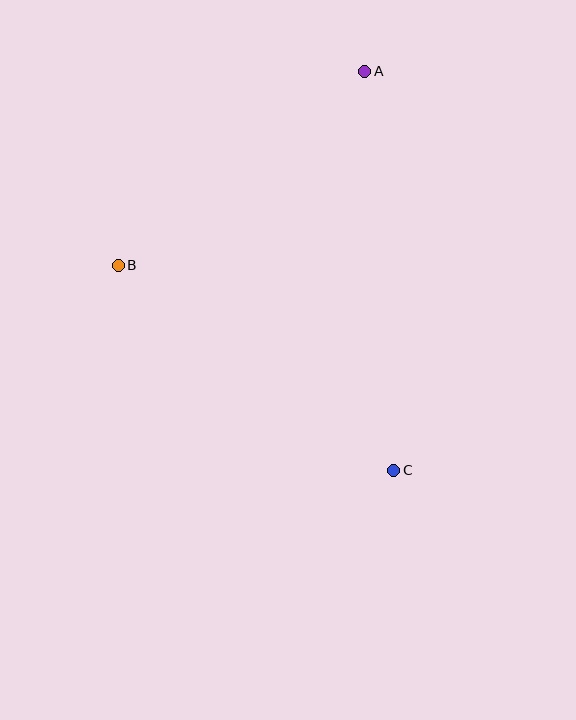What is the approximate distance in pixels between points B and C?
The distance between B and C is approximately 344 pixels.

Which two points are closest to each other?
Points A and B are closest to each other.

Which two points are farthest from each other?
Points A and C are farthest from each other.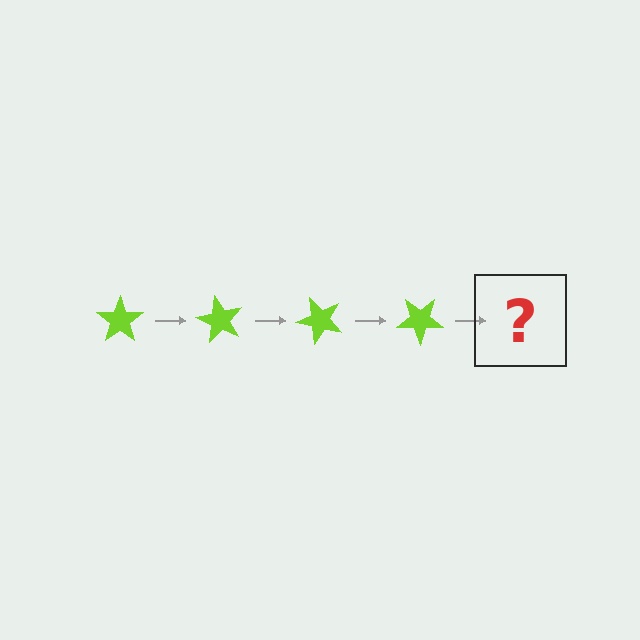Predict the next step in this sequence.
The next step is a lime star rotated 240 degrees.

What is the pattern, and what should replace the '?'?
The pattern is that the star rotates 60 degrees each step. The '?' should be a lime star rotated 240 degrees.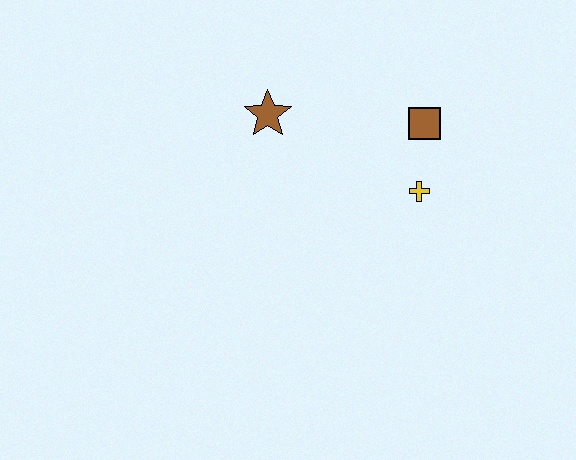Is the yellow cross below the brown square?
Yes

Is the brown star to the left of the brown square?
Yes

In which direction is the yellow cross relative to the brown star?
The yellow cross is to the right of the brown star.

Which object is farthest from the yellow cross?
The brown star is farthest from the yellow cross.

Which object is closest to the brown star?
The brown square is closest to the brown star.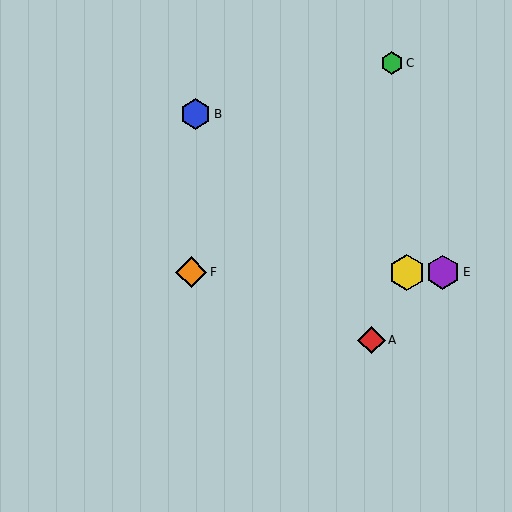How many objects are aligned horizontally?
3 objects (D, E, F) are aligned horizontally.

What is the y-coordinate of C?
Object C is at y≈63.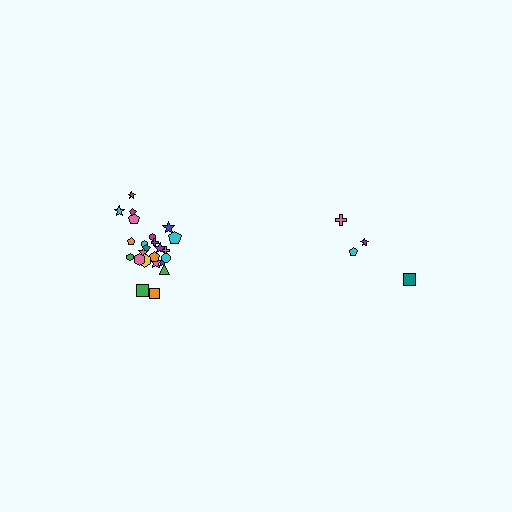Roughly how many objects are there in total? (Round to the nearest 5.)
Roughly 30 objects in total.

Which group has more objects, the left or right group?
The left group.